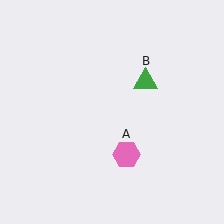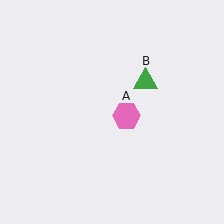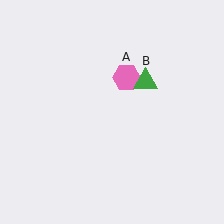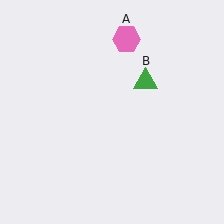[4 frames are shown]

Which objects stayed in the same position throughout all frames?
Green triangle (object B) remained stationary.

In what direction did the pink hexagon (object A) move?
The pink hexagon (object A) moved up.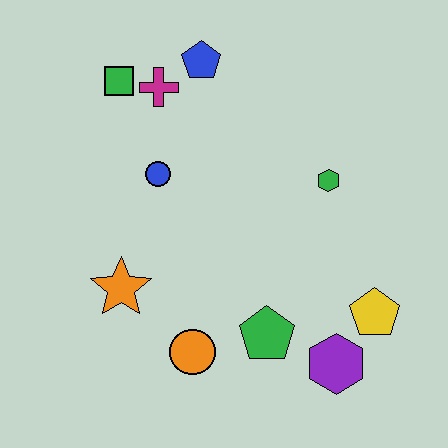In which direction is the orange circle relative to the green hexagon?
The orange circle is below the green hexagon.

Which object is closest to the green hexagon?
The yellow pentagon is closest to the green hexagon.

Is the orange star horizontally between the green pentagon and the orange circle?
No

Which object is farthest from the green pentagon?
The green square is farthest from the green pentagon.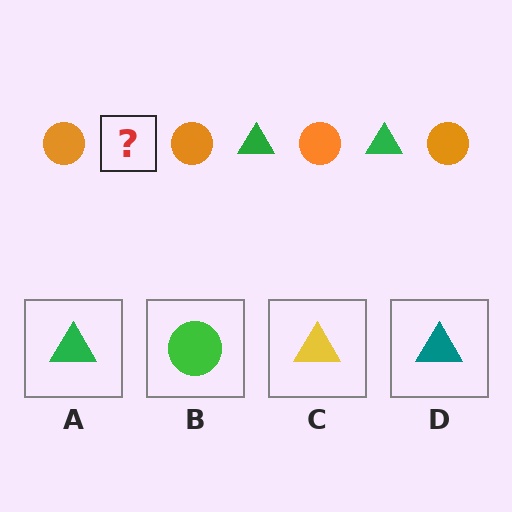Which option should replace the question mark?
Option A.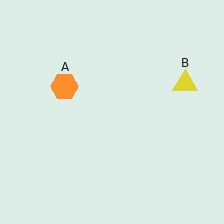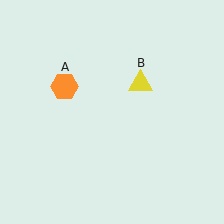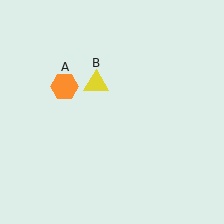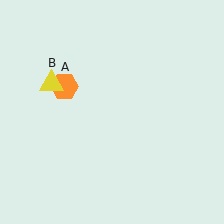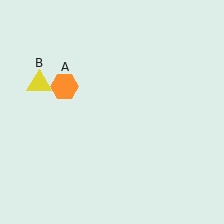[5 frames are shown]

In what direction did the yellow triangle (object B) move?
The yellow triangle (object B) moved left.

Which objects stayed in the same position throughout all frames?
Orange hexagon (object A) remained stationary.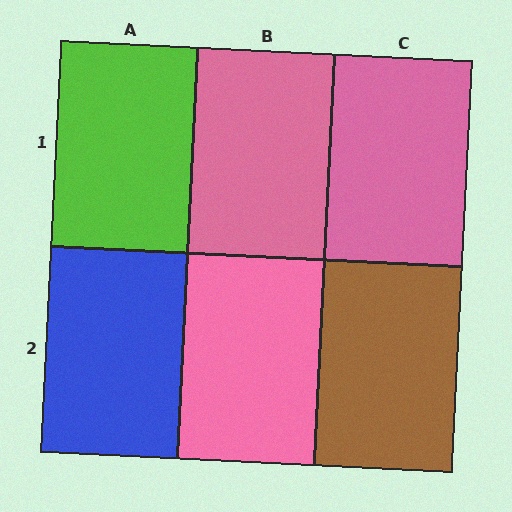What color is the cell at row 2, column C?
Brown.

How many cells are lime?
1 cell is lime.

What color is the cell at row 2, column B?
Pink.